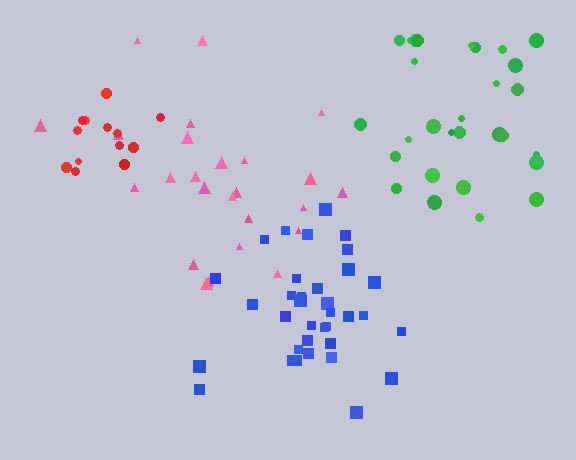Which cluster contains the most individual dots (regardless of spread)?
Blue (35).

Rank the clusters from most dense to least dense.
blue, red, green, pink.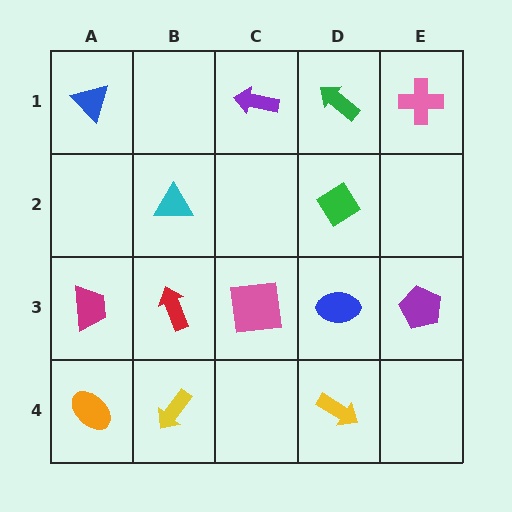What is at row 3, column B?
A red arrow.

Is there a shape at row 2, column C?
No, that cell is empty.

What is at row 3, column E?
A purple pentagon.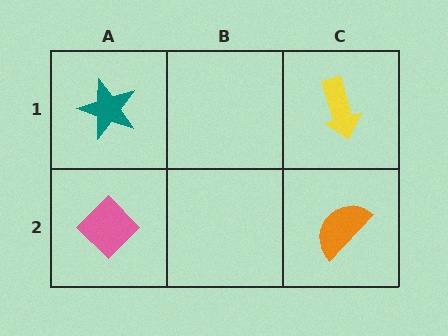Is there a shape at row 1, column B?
No, that cell is empty.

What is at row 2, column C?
An orange semicircle.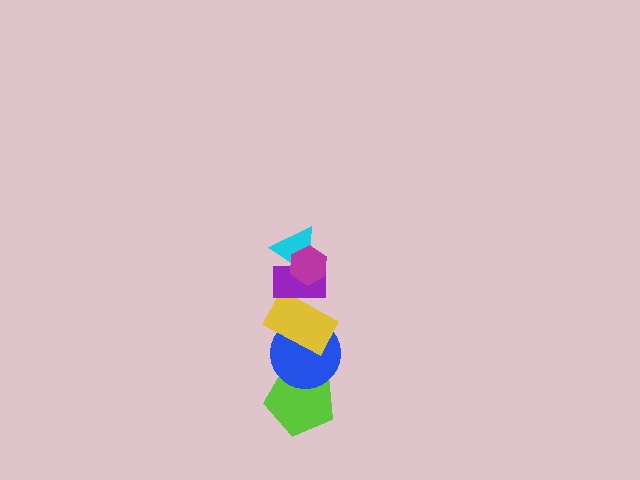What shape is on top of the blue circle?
The yellow rectangle is on top of the blue circle.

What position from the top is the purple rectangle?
The purple rectangle is 3rd from the top.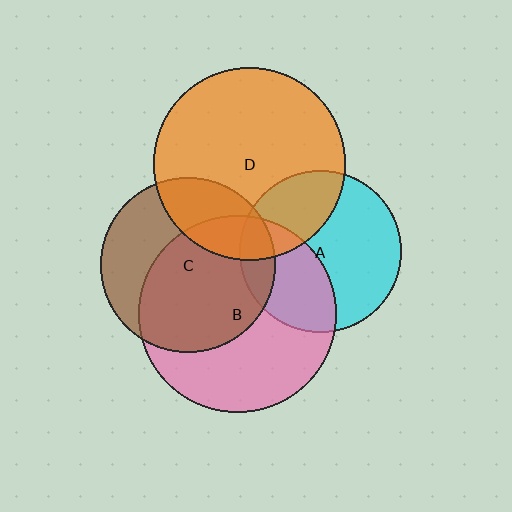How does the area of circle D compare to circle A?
Approximately 1.4 times.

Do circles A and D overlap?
Yes.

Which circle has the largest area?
Circle B (pink).